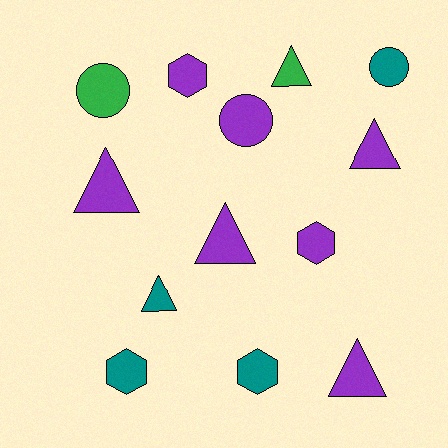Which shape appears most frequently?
Triangle, with 6 objects.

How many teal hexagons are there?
There are 2 teal hexagons.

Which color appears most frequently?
Purple, with 7 objects.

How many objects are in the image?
There are 13 objects.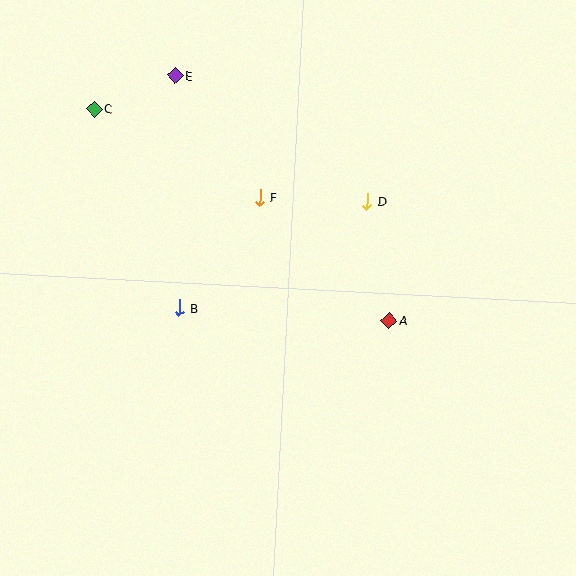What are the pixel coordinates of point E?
Point E is at (175, 76).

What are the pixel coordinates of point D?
Point D is at (367, 201).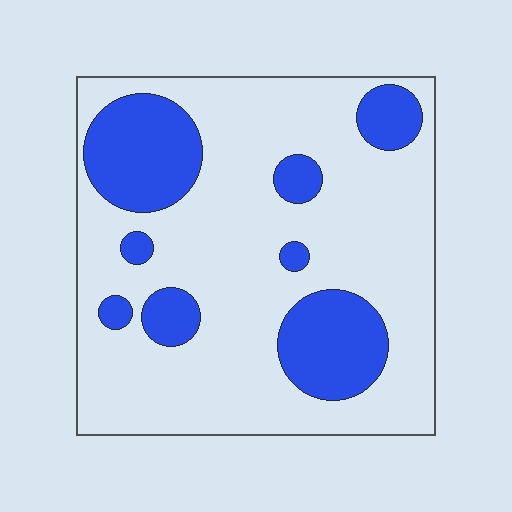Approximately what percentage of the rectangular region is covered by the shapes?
Approximately 25%.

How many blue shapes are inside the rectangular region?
8.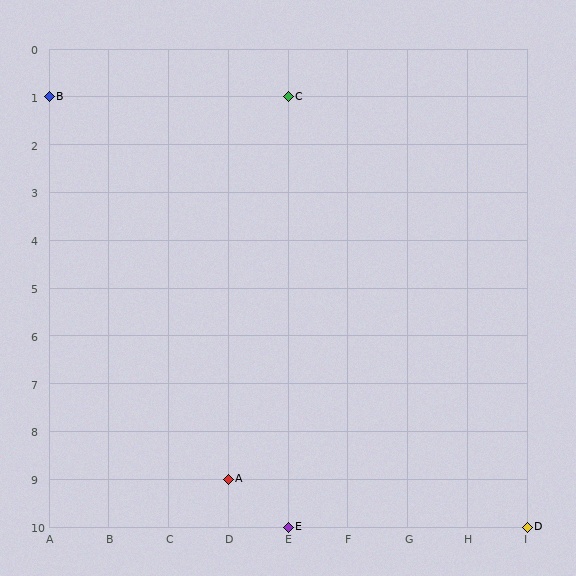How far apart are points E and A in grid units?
Points E and A are 1 column and 1 row apart (about 1.4 grid units diagonally).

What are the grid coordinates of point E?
Point E is at grid coordinates (E, 10).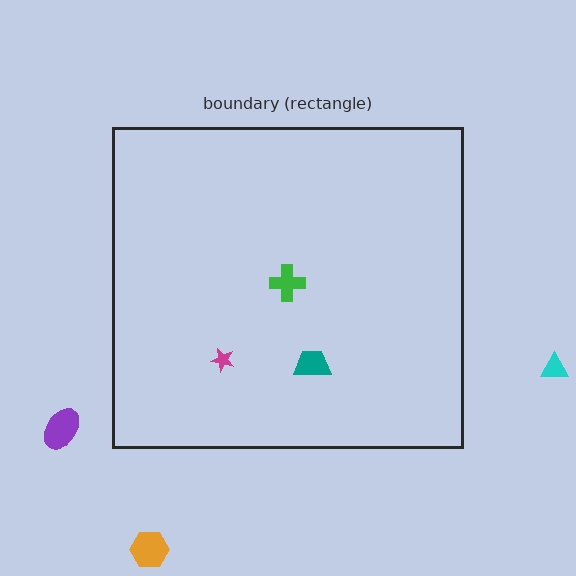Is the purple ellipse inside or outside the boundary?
Outside.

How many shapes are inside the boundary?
3 inside, 3 outside.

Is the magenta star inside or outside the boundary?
Inside.